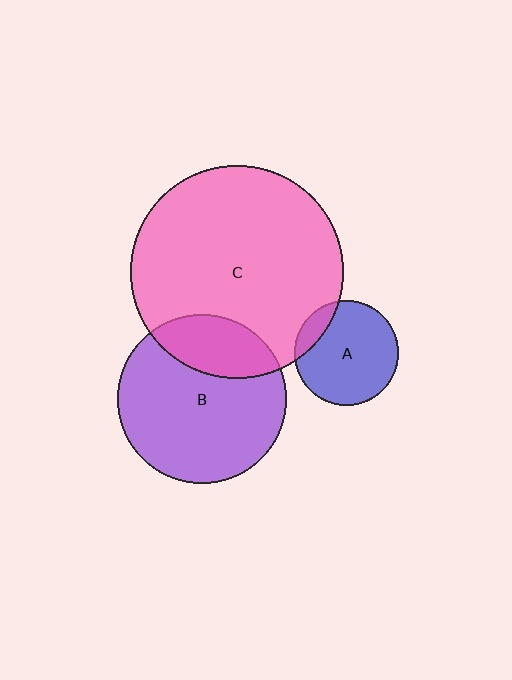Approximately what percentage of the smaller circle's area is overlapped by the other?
Approximately 25%.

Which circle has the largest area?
Circle C (pink).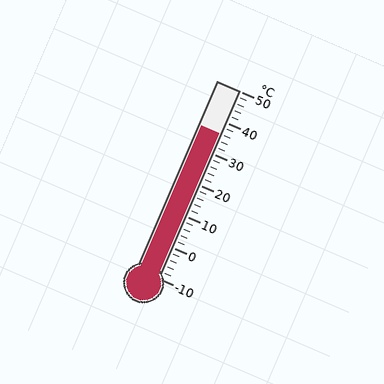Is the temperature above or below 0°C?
The temperature is above 0°C.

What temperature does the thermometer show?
The thermometer shows approximately 36°C.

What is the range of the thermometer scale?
The thermometer scale ranges from -10°C to 50°C.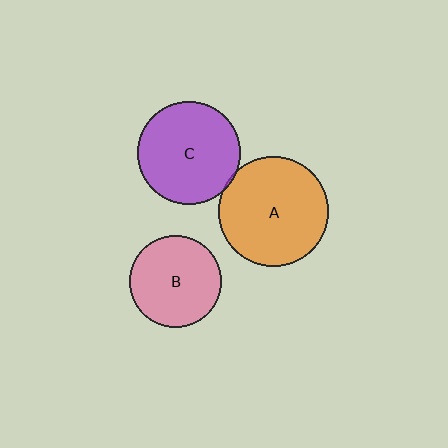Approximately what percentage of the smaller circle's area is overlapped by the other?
Approximately 5%.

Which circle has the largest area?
Circle A (orange).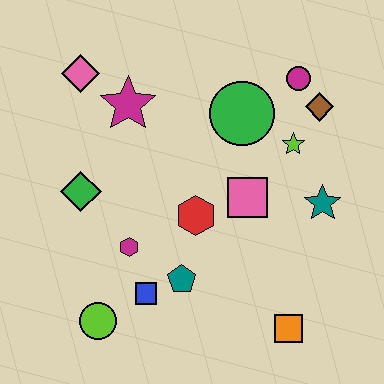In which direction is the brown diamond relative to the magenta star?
The brown diamond is to the right of the magenta star.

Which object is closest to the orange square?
The teal pentagon is closest to the orange square.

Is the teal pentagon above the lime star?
No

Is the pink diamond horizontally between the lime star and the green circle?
No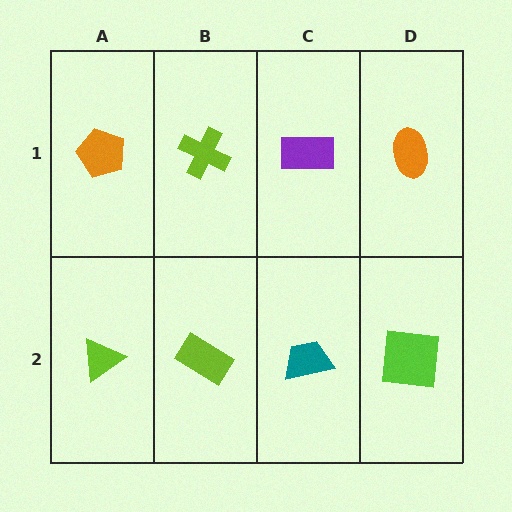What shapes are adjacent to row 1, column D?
A lime square (row 2, column D), a purple rectangle (row 1, column C).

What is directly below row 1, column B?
A lime rectangle.